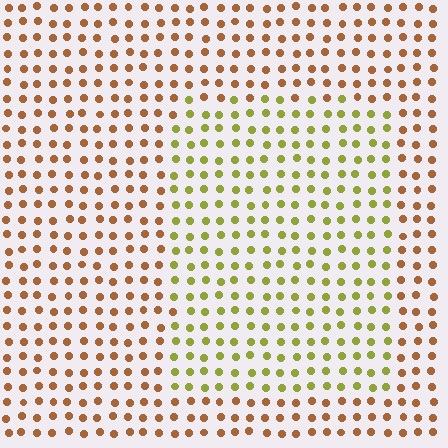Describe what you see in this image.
The image is filled with small brown elements in a uniform arrangement. A rectangle-shaped region is visible where the elements are tinted to a slightly different hue, forming a subtle color boundary.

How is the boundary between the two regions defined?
The boundary is defined purely by a slight shift in hue (about 48 degrees). Spacing, size, and orientation are identical on both sides.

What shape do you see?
I see a rectangle.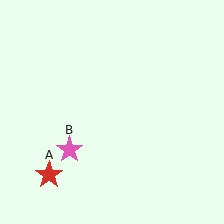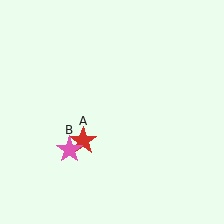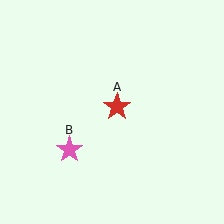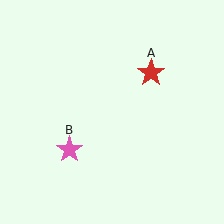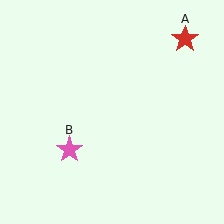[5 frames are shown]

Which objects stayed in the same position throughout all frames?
Pink star (object B) remained stationary.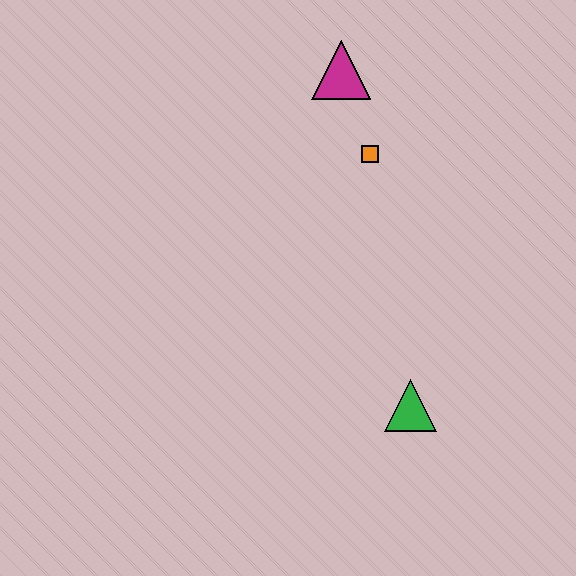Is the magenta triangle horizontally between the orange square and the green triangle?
No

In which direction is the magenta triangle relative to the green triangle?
The magenta triangle is above the green triangle.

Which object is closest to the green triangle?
The orange square is closest to the green triangle.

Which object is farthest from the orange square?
The green triangle is farthest from the orange square.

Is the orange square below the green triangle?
No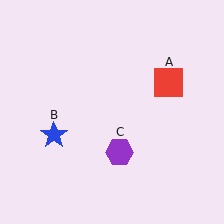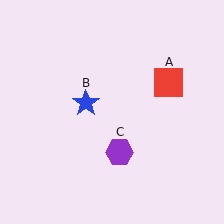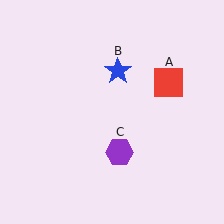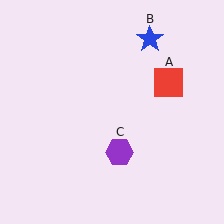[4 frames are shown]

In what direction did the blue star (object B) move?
The blue star (object B) moved up and to the right.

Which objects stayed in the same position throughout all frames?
Red square (object A) and purple hexagon (object C) remained stationary.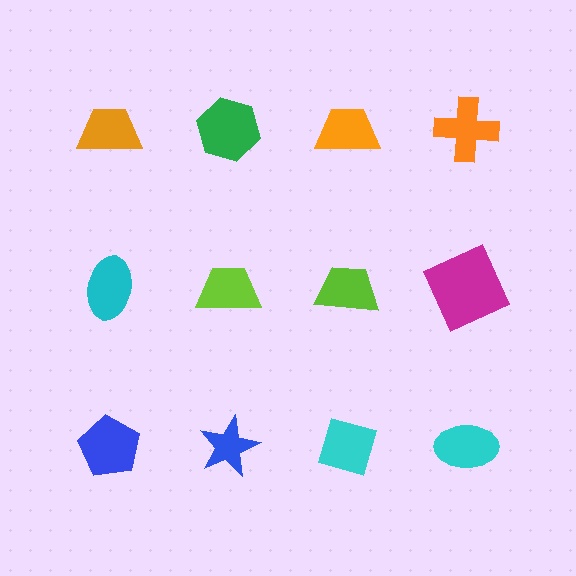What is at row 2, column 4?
A magenta square.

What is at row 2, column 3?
A lime trapezoid.